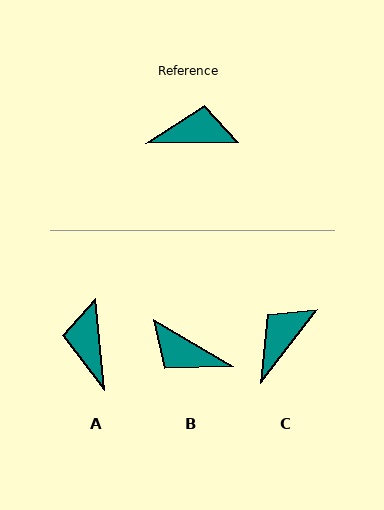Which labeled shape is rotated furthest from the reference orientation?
B, about 149 degrees away.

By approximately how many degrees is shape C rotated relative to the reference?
Approximately 52 degrees counter-clockwise.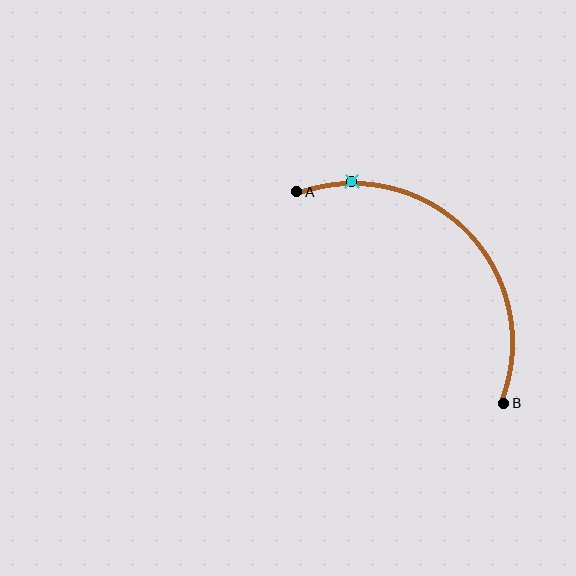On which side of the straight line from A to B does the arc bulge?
The arc bulges above and to the right of the straight line connecting A and B.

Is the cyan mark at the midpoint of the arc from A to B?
No. The cyan mark lies on the arc but is closer to endpoint A. The arc midpoint would be at the point on the curve equidistant along the arc from both A and B.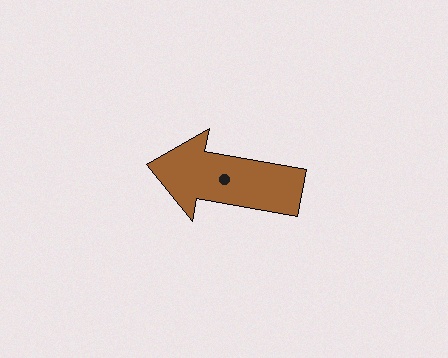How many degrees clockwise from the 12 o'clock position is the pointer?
Approximately 280 degrees.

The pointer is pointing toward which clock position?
Roughly 9 o'clock.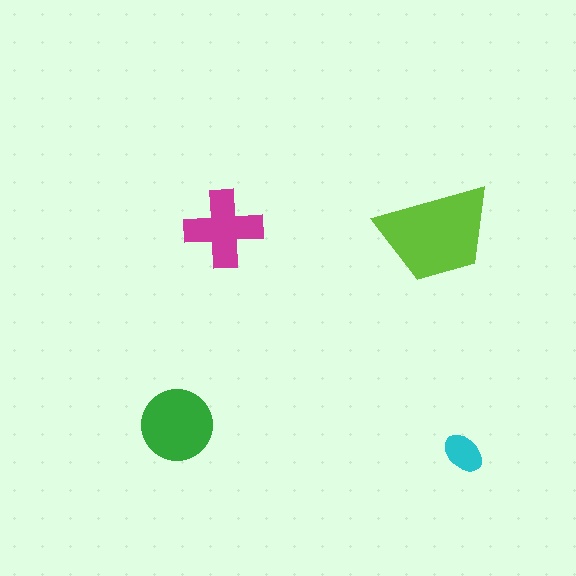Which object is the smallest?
The cyan ellipse.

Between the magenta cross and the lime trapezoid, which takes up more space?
The lime trapezoid.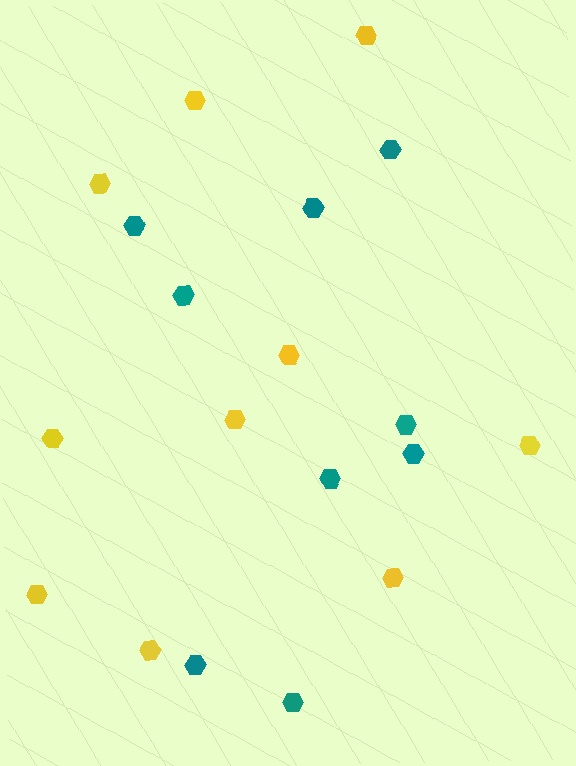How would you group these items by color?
There are 2 groups: one group of teal hexagons (9) and one group of yellow hexagons (10).